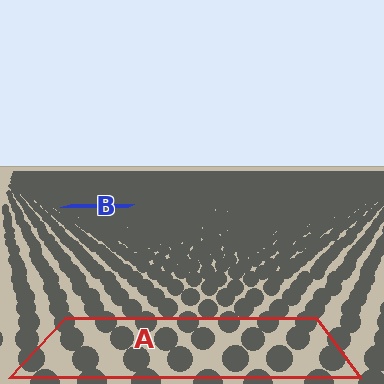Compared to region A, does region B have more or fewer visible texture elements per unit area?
Region B has more texture elements per unit area — they are packed more densely because it is farther away.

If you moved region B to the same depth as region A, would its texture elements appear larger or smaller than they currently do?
They would appear larger. At a closer depth, the same texture elements are projected at a bigger on-screen size.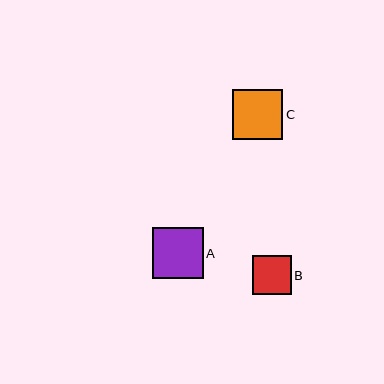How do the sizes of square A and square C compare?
Square A and square C are approximately the same size.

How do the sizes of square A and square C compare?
Square A and square C are approximately the same size.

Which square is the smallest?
Square B is the smallest with a size of approximately 39 pixels.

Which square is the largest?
Square A is the largest with a size of approximately 51 pixels.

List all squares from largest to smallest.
From largest to smallest: A, C, B.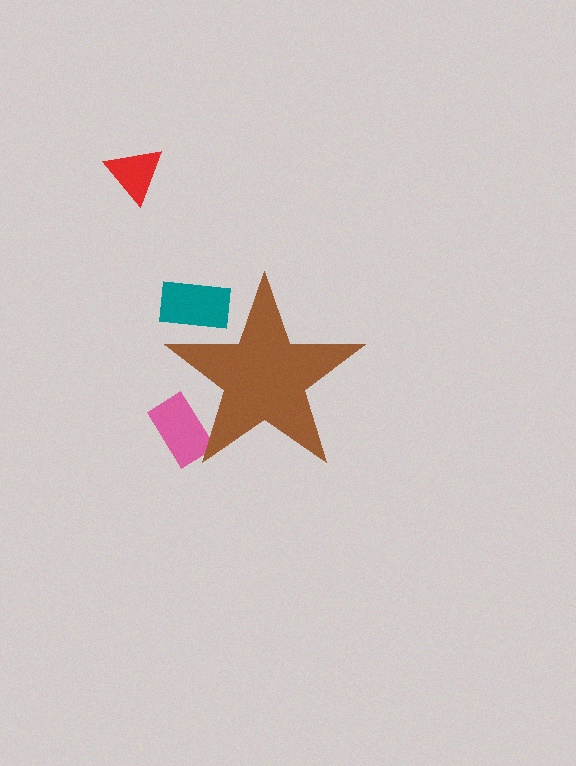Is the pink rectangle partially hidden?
Yes, the pink rectangle is partially hidden behind the brown star.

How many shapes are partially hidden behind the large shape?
2 shapes are partially hidden.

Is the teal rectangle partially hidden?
Yes, the teal rectangle is partially hidden behind the brown star.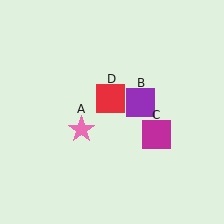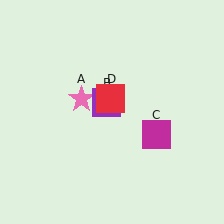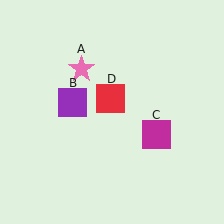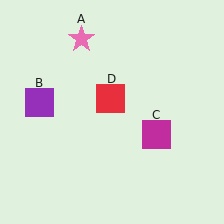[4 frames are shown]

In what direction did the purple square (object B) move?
The purple square (object B) moved left.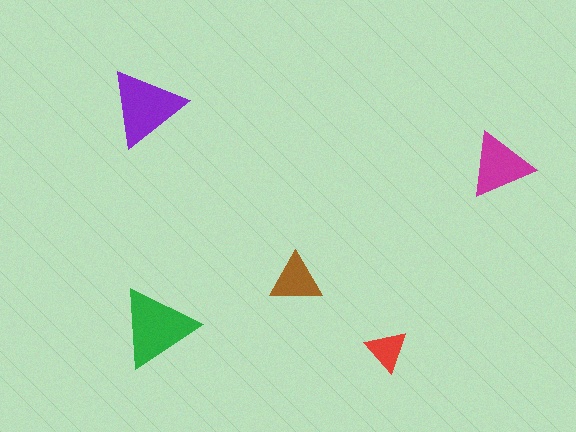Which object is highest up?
The purple triangle is topmost.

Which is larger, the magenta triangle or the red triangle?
The magenta one.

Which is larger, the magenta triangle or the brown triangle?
The magenta one.